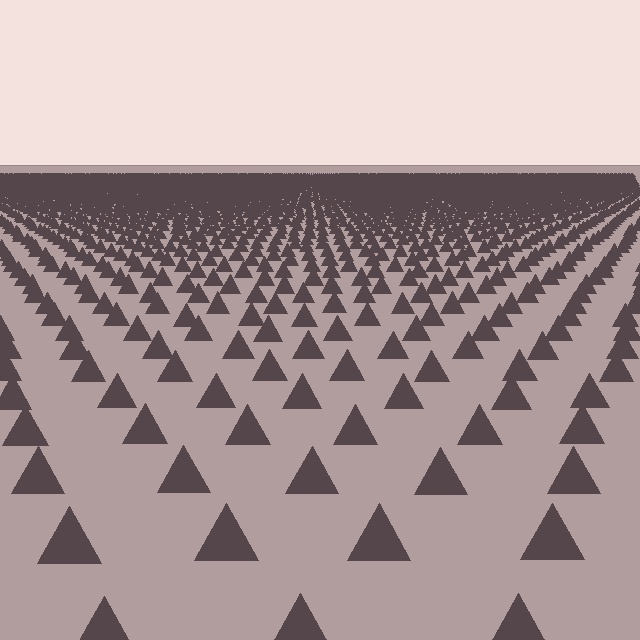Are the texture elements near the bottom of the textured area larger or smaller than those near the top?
Larger. Near the bottom, elements are closer to the viewer and appear at a bigger on-screen size.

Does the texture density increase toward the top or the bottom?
Density increases toward the top.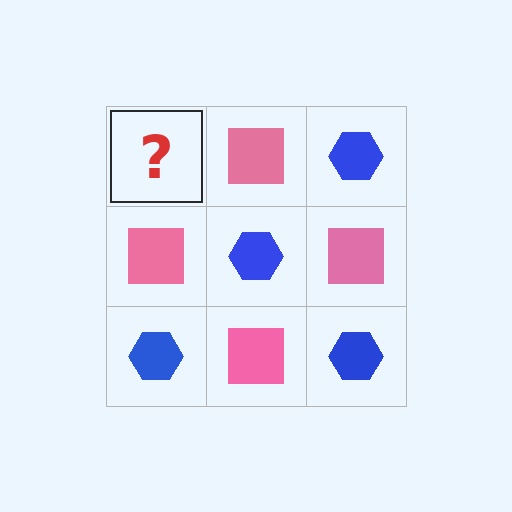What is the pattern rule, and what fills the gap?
The rule is that it alternates blue hexagon and pink square in a checkerboard pattern. The gap should be filled with a blue hexagon.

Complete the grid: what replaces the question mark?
The question mark should be replaced with a blue hexagon.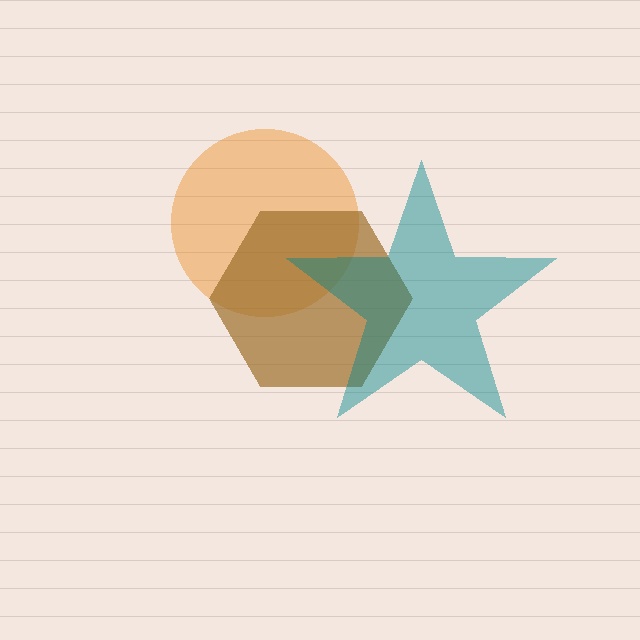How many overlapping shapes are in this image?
There are 3 overlapping shapes in the image.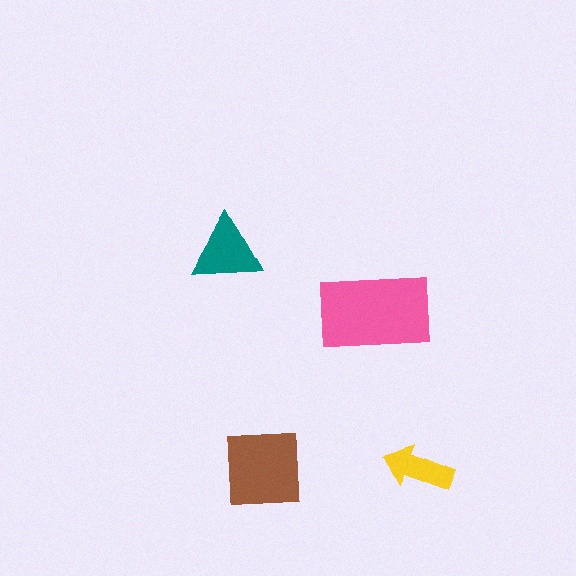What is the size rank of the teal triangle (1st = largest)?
3rd.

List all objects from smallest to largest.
The yellow arrow, the teal triangle, the brown square, the pink rectangle.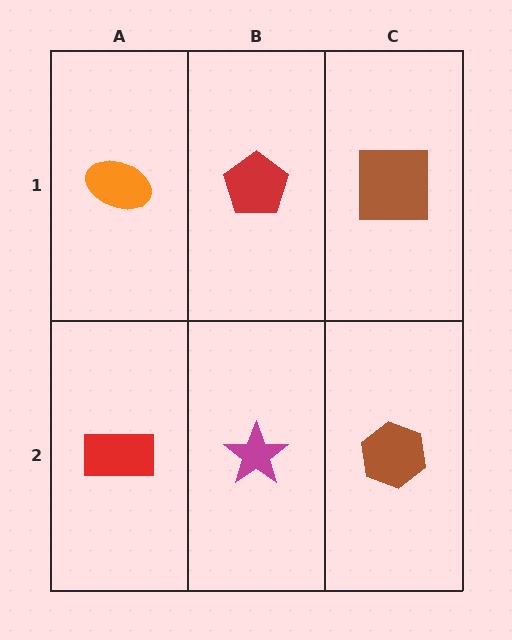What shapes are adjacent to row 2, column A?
An orange ellipse (row 1, column A), a magenta star (row 2, column B).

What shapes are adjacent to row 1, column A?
A red rectangle (row 2, column A), a red pentagon (row 1, column B).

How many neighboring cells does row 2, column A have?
2.